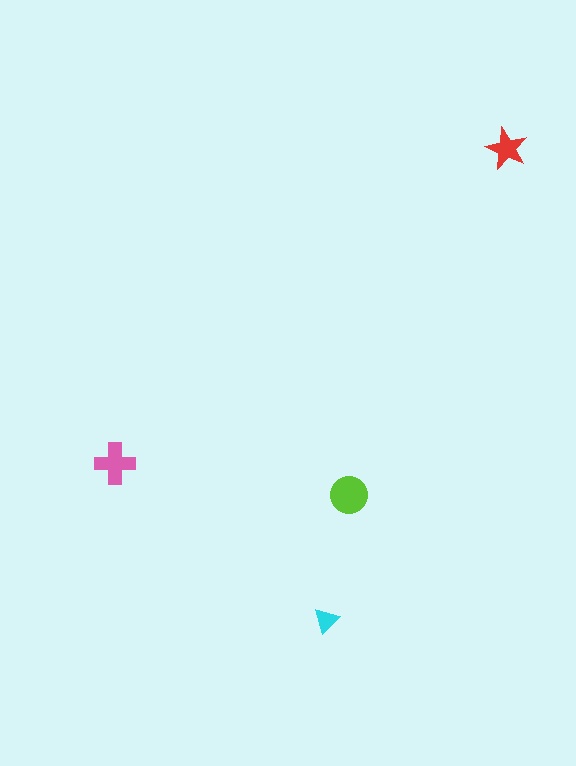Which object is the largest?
The lime circle.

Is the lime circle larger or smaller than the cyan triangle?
Larger.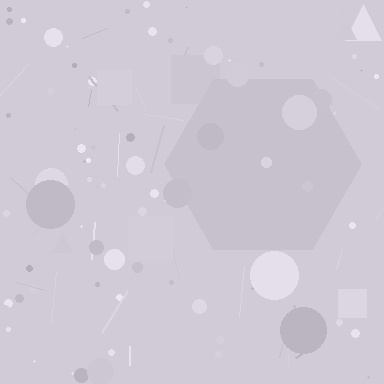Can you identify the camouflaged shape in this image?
The camouflaged shape is a hexagon.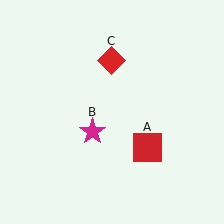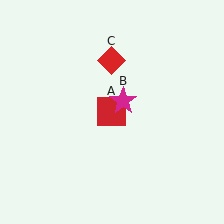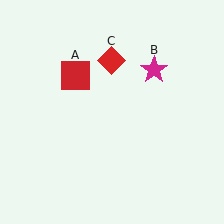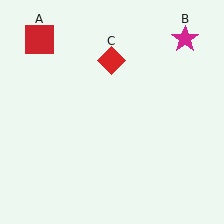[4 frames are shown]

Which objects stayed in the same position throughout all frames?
Red diamond (object C) remained stationary.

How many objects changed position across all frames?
2 objects changed position: red square (object A), magenta star (object B).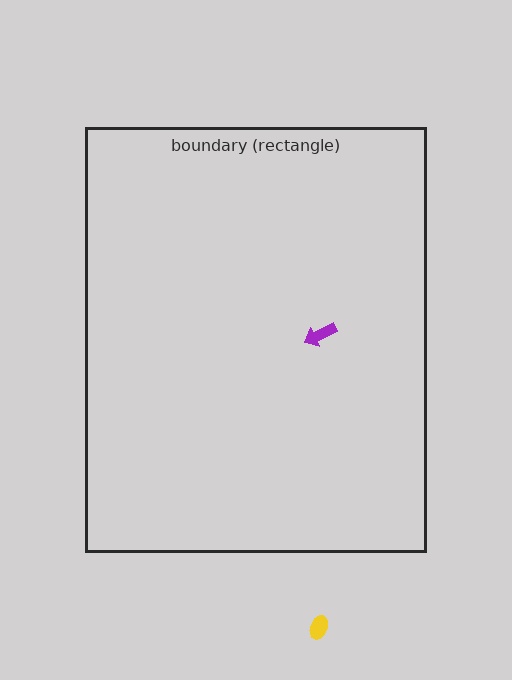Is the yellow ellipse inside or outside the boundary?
Outside.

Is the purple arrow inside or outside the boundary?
Inside.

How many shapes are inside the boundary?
1 inside, 1 outside.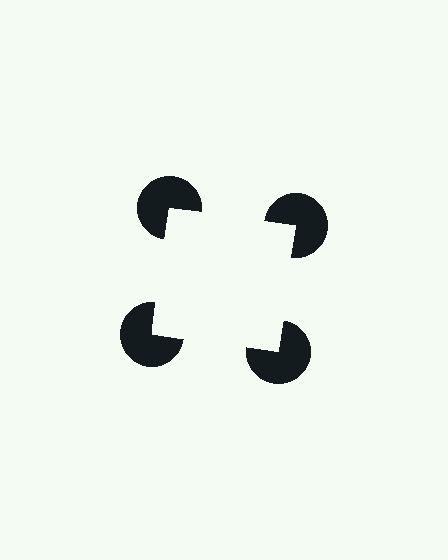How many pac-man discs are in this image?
There are 4 — one at each vertex of the illusory square.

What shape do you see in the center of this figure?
An illusory square — its edges are inferred from the aligned wedge cuts in the pac-man discs, not physically drawn.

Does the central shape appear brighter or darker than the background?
It typically appears slightly brighter than the background, even though no actual brightness change is drawn.